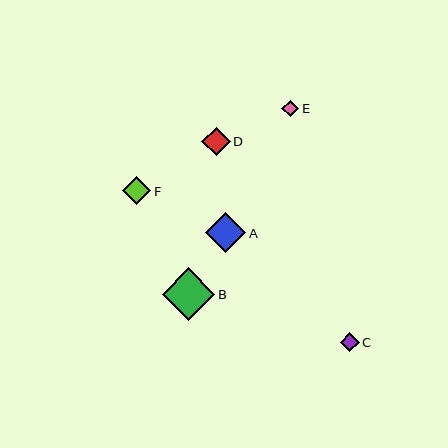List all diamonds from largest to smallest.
From largest to smallest: B, A, F, D, C, E.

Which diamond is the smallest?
Diamond E is the smallest with a size of approximately 17 pixels.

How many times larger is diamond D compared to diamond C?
Diamond D is approximately 1.5 times the size of diamond C.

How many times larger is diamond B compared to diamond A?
Diamond B is approximately 1.3 times the size of diamond A.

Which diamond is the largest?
Diamond B is the largest with a size of approximately 53 pixels.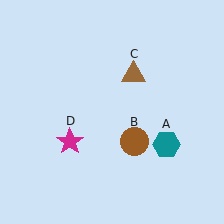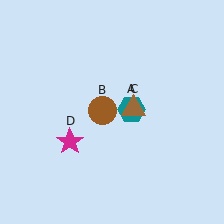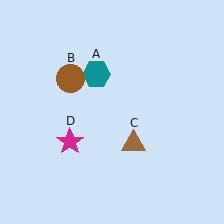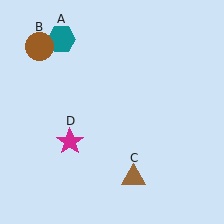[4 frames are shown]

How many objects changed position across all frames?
3 objects changed position: teal hexagon (object A), brown circle (object B), brown triangle (object C).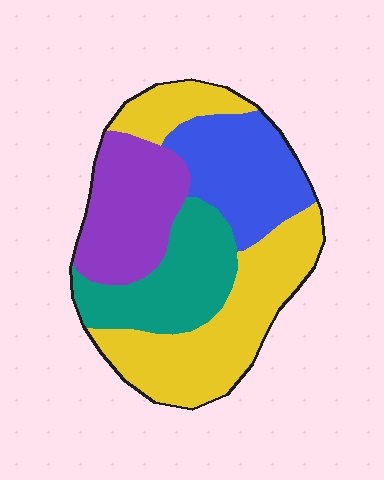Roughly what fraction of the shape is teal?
Teal takes up about one fifth (1/5) of the shape.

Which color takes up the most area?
Yellow, at roughly 35%.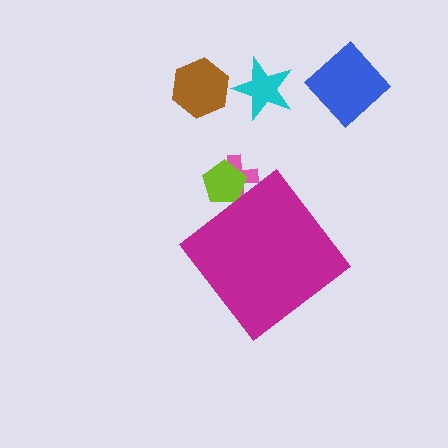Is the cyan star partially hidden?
No, the cyan star is fully visible.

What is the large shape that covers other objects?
A magenta diamond.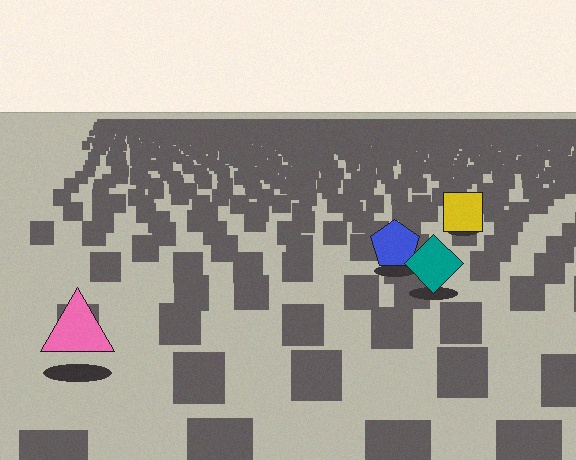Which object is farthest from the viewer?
The yellow square is farthest from the viewer. It appears smaller and the ground texture around it is denser.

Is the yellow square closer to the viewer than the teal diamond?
No. The teal diamond is closer — you can tell from the texture gradient: the ground texture is coarser near it.